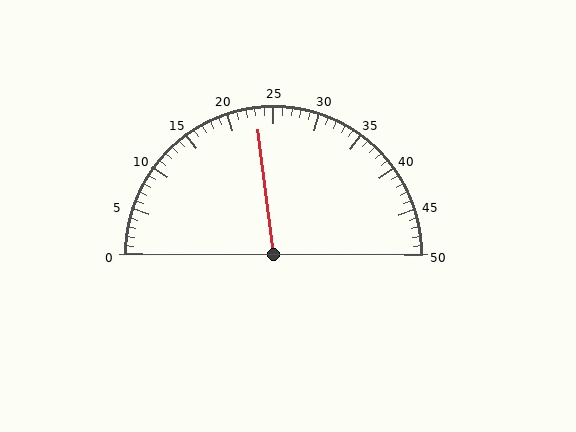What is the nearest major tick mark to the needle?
The nearest major tick mark is 25.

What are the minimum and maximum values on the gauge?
The gauge ranges from 0 to 50.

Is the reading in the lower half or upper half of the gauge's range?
The reading is in the lower half of the range (0 to 50).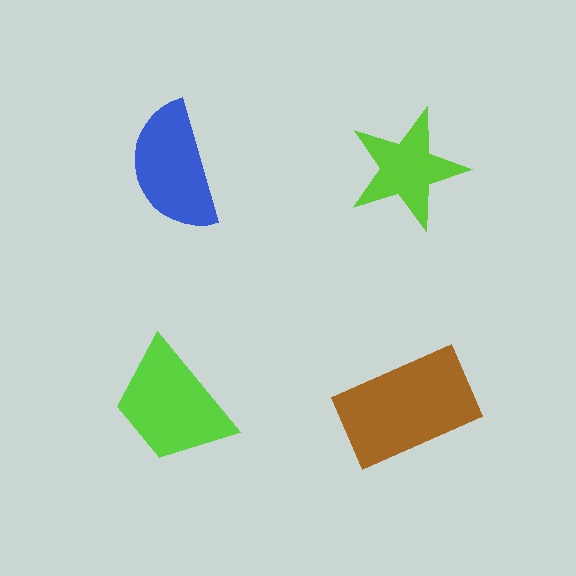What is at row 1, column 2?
A lime star.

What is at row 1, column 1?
A blue semicircle.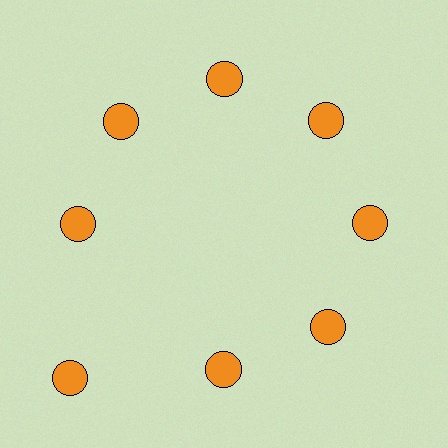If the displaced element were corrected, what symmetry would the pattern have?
It would have 8-fold rotational symmetry — the pattern would map onto itself every 45 degrees.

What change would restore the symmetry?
The symmetry would be restored by moving it inward, back onto the ring so that all 8 circles sit at equal angles and equal distance from the center.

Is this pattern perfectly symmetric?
No. The 8 orange circles are arranged in a ring, but one element near the 8 o'clock position is pushed outward from the center, breaking the 8-fold rotational symmetry.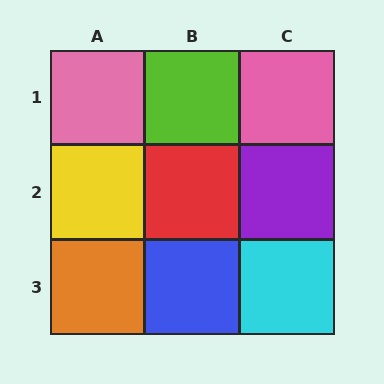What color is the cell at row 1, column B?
Lime.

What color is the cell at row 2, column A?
Yellow.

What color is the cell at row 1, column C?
Pink.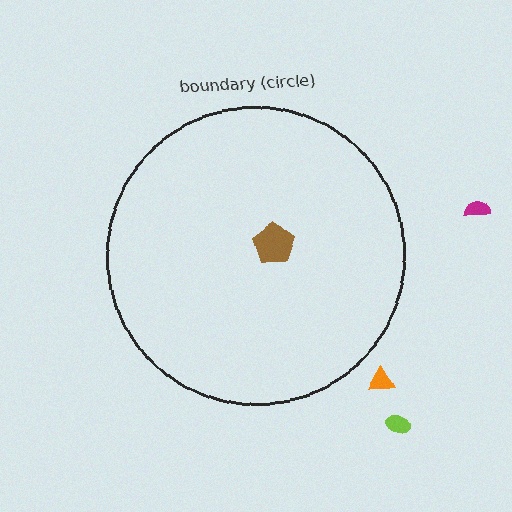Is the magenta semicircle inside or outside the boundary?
Outside.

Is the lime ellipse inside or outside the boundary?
Outside.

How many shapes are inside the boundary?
1 inside, 3 outside.